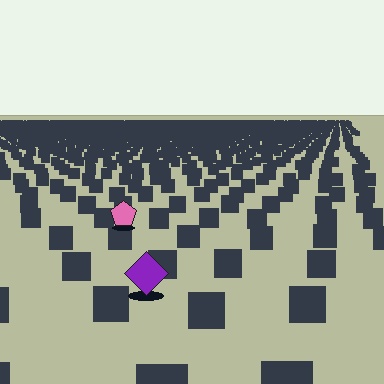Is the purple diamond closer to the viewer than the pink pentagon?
Yes. The purple diamond is closer — you can tell from the texture gradient: the ground texture is coarser near it.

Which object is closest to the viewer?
The purple diamond is closest. The texture marks near it are larger and more spread out.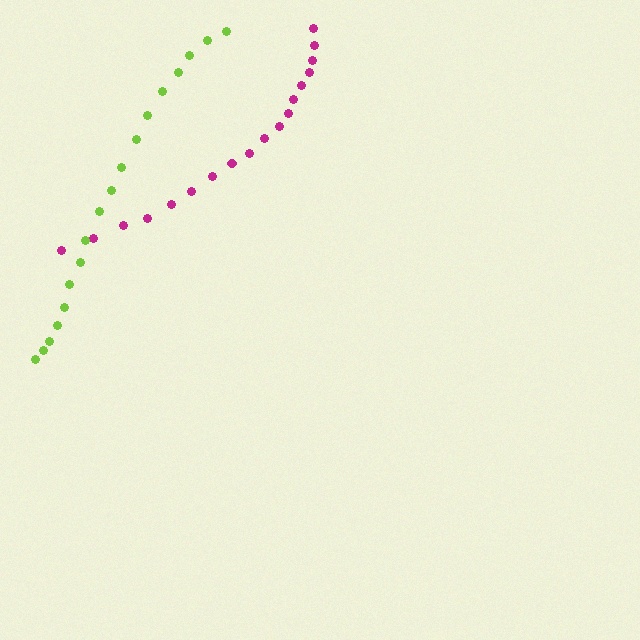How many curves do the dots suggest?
There are 2 distinct paths.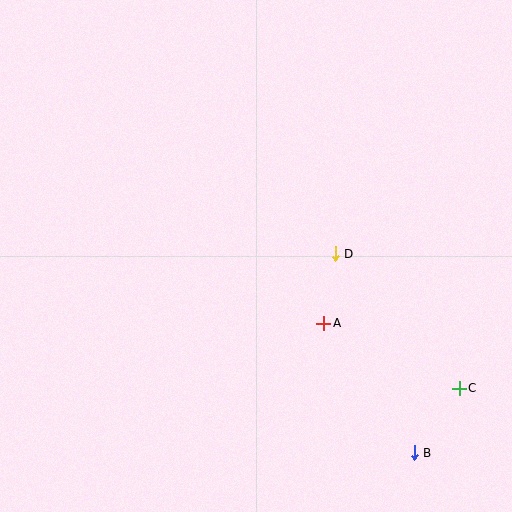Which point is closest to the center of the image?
Point D at (335, 254) is closest to the center.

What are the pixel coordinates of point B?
Point B is at (414, 453).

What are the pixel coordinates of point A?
Point A is at (324, 323).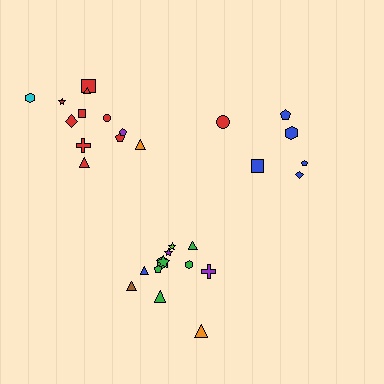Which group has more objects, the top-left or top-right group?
The top-left group.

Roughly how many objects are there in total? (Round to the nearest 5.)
Roughly 30 objects in total.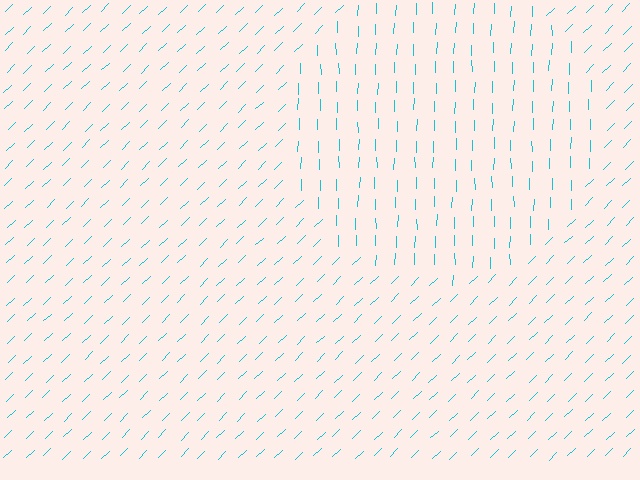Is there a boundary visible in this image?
Yes, there is a texture boundary formed by a change in line orientation.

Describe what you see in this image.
The image is filled with small cyan line segments. A circle region in the image has lines oriented differently from the surrounding lines, creating a visible texture boundary.